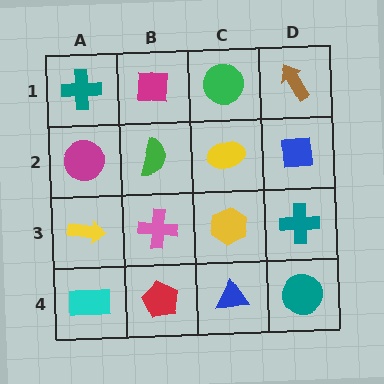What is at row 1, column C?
A green circle.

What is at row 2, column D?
A blue square.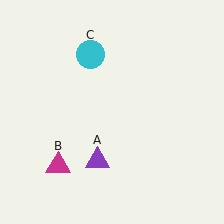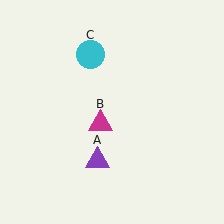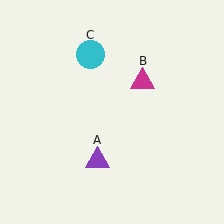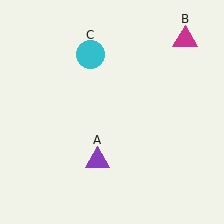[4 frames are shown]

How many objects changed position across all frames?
1 object changed position: magenta triangle (object B).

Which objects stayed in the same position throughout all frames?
Purple triangle (object A) and cyan circle (object C) remained stationary.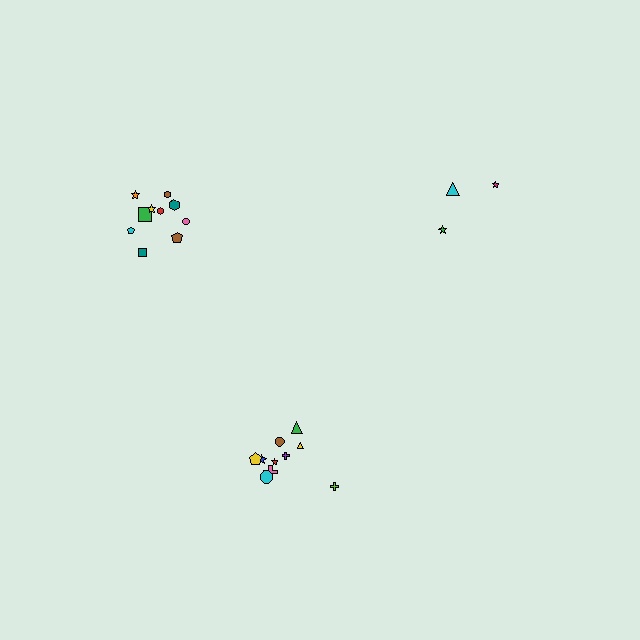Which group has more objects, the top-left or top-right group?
The top-left group.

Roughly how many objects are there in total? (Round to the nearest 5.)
Roughly 25 objects in total.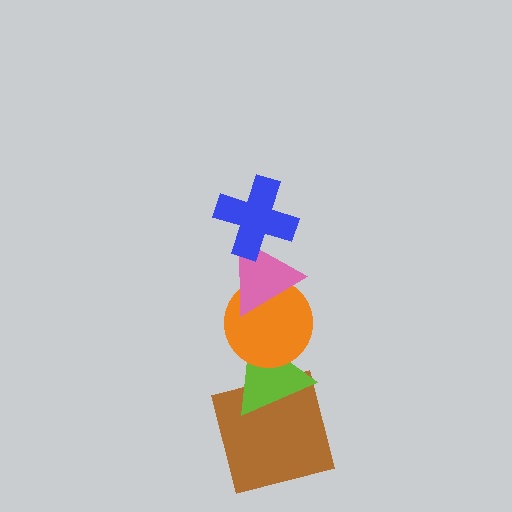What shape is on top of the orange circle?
The pink triangle is on top of the orange circle.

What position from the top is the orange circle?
The orange circle is 3rd from the top.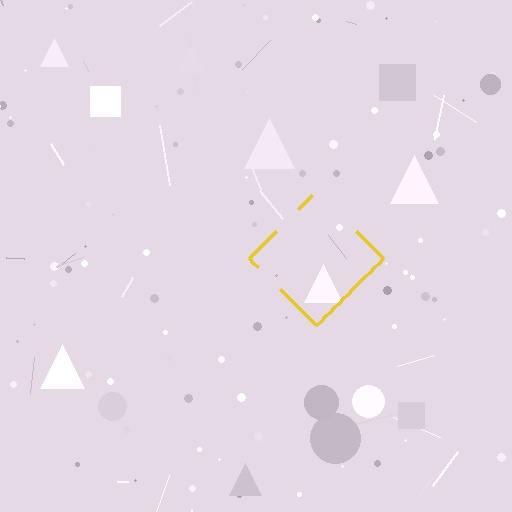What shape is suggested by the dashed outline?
The dashed outline suggests a diamond.